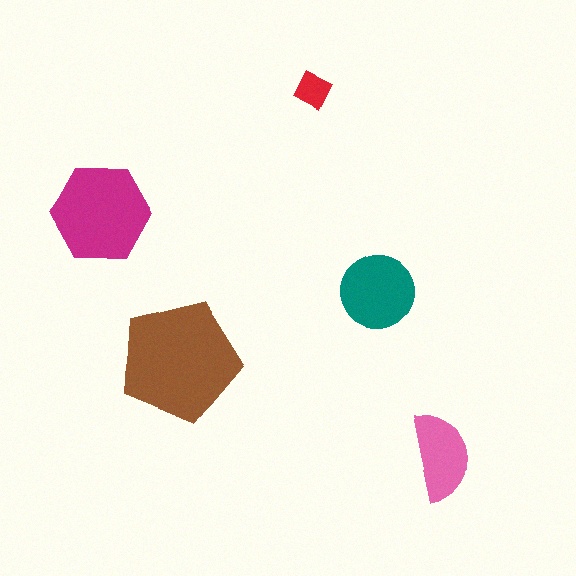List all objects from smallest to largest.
The red diamond, the pink semicircle, the teal circle, the magenta hexagon, the brown pentagon.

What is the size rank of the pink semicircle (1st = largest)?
4th.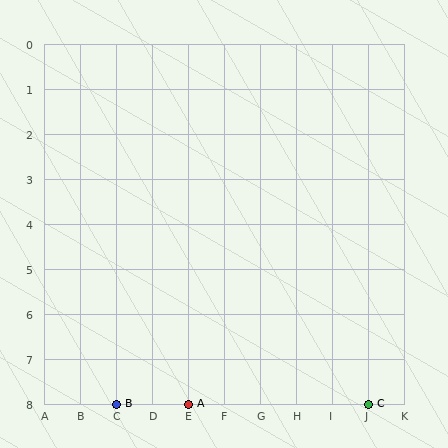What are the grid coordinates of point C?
Point C is at grid coordinates (J, 8).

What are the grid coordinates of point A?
Point A is at grid coordinates (E, 8).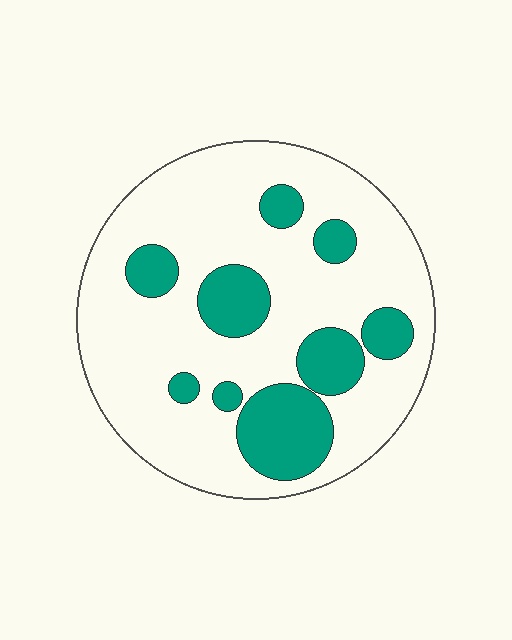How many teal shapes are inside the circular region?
9.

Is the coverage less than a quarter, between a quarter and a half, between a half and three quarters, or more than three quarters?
Less than a quarter.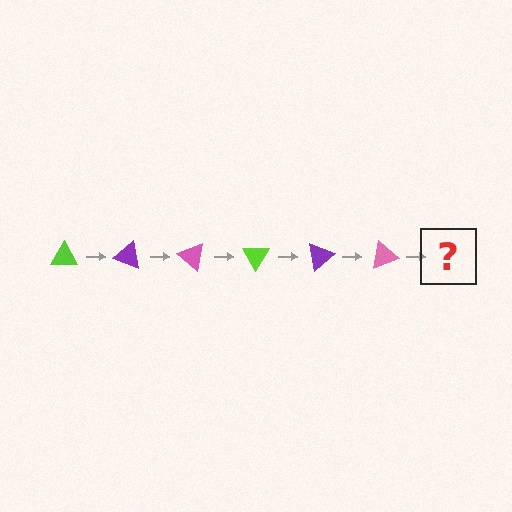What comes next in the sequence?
The next element should be a lime triangle, rotated 120 degrees from the start.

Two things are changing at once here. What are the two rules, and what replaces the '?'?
The two rules are that it rotates 20 degrees each step and the color cycles through lime, purple, and pink. The '?' should be a lime triangle, rotated 120 degrees from the start.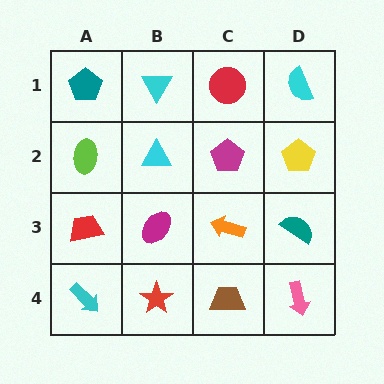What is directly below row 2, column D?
A teal semicircle.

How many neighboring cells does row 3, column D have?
3.